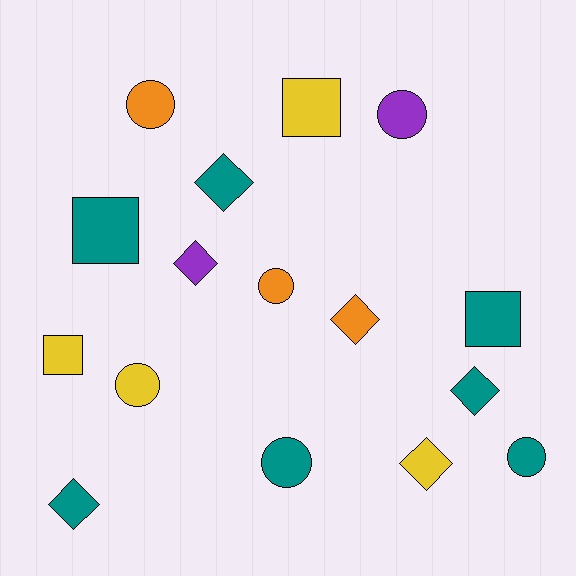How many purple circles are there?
There is 1 purple circle.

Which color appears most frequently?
Teal, with 7 objects.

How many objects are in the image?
There are 16 objects.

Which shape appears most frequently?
Circle, with 6 objects.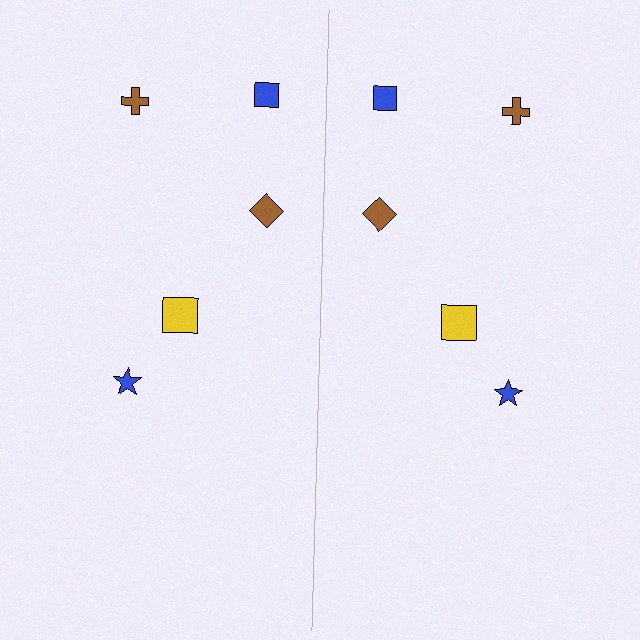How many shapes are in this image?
There are 10 shapes in this image.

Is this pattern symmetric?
Yes, this pattern has bilateral (reflection) symmetry.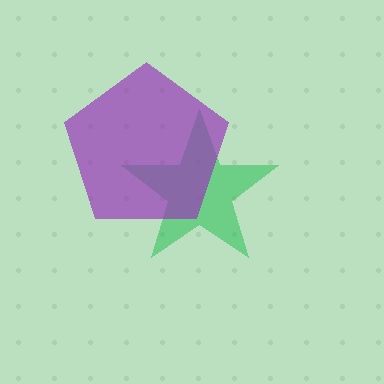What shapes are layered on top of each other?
The layered shapes are: a green star, a purple pentagon.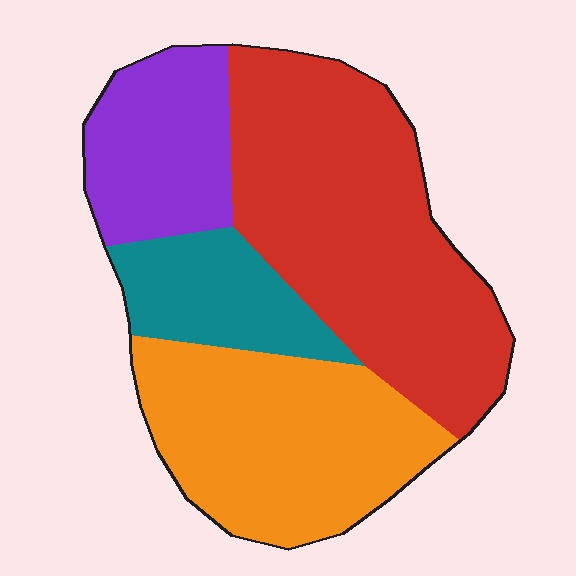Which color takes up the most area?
Red, at roughly 40%.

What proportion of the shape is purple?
Purple covers roughly 15% of the shape.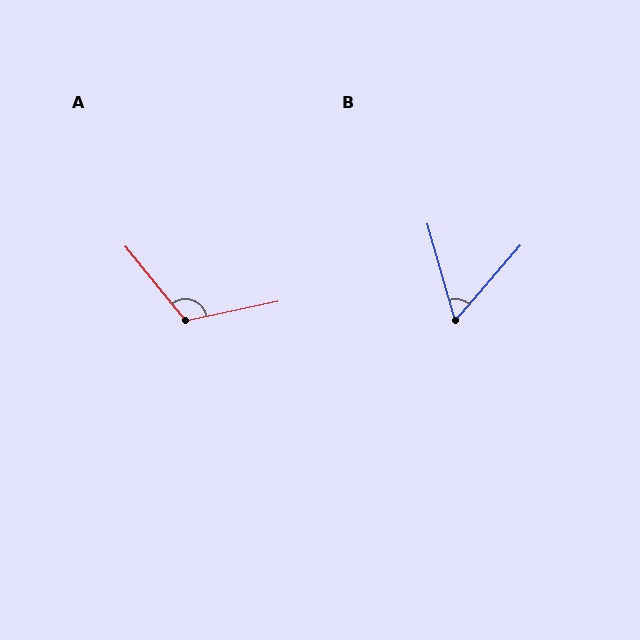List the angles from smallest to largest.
B (57°), A (117°).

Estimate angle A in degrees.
Approximately 117 degrees.